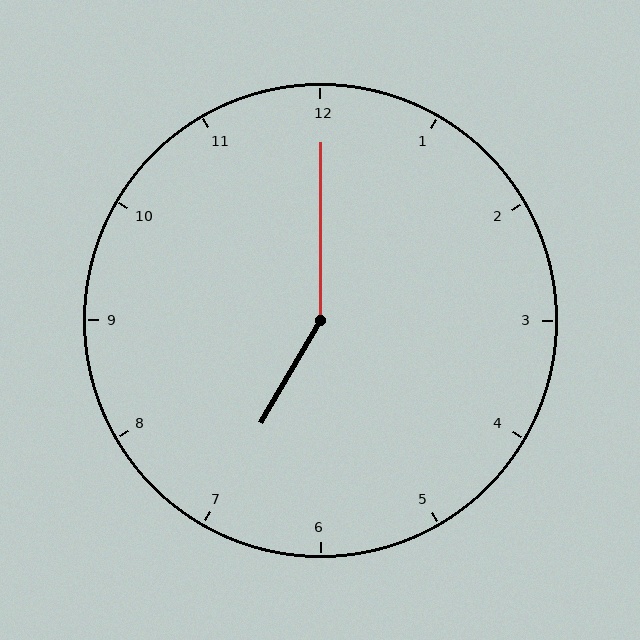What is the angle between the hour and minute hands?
Approximately 150 degrees.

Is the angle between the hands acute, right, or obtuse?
It is obtuse.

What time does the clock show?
7:00.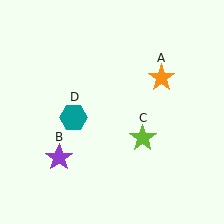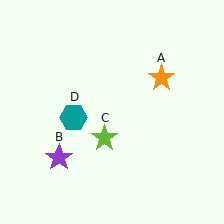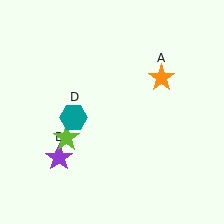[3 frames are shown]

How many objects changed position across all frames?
1 object changed position: lime star (object C).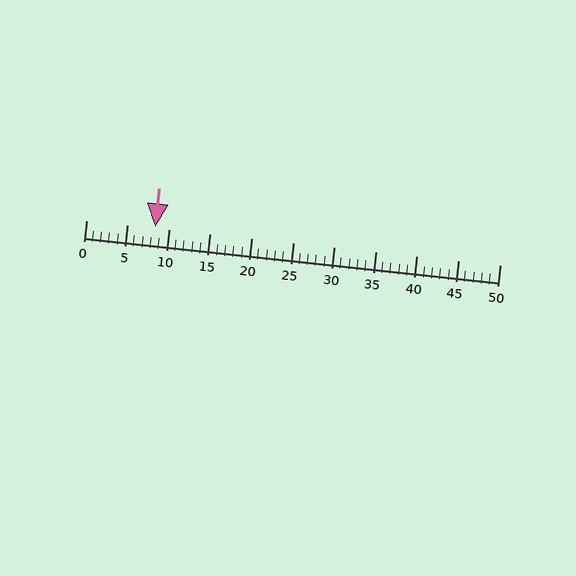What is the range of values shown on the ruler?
The ruler shows values from 0 to 50.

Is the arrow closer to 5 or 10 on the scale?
The arrow is closer to 10.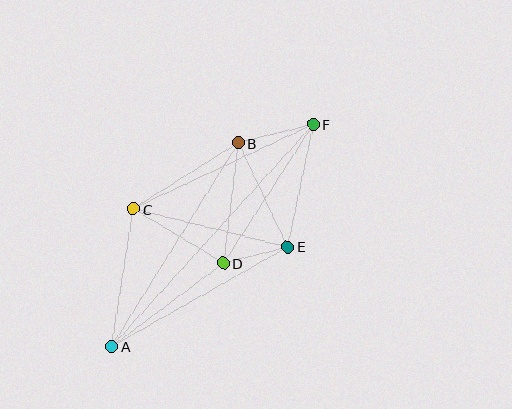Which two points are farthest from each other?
Points A and F are farthest from each other.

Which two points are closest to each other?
Points D and E are closest to each other.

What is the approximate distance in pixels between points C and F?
The distance between C and F is approximately 199 pixels.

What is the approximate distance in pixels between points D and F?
The distance between D and F is approximately 165 pixels.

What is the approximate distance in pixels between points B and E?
The distance between B and E is approximately 115 pixels.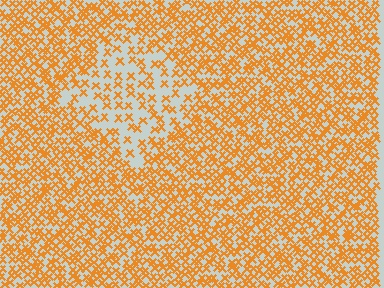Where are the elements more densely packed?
The elements are more densely packed outside the diamond boundary.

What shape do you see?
I see a diamond.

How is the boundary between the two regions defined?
The boundary is defined by a change in element density (approximately 2.2x ratio). All elements are the same color, size, and shape.